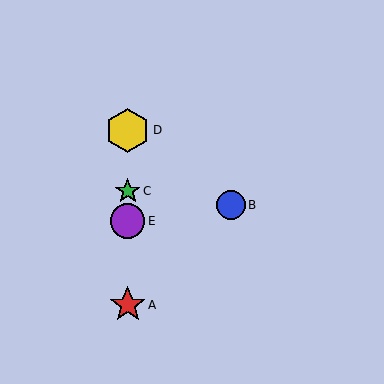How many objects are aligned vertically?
4 objects (A, C, D, E) are aligned vertically.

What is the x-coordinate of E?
Object E is at x≈128.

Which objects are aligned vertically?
Objects A, C, D, E are aligned vertically.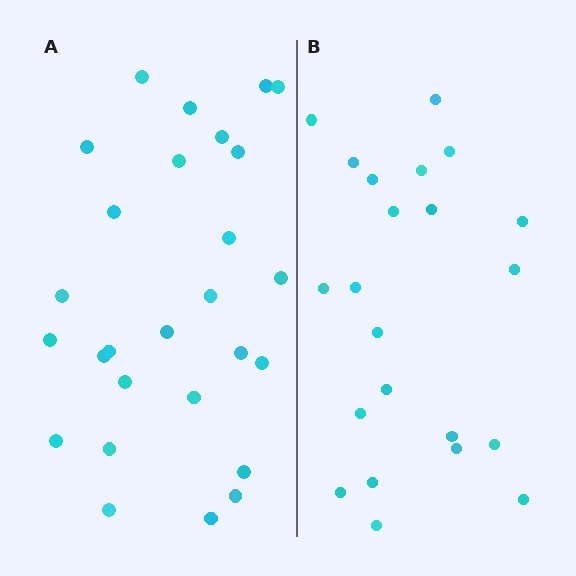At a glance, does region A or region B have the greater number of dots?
Region A (the left region) has more dots.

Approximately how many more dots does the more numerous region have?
Region A has about 5 more dots than region B.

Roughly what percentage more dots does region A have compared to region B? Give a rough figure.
About 25% more.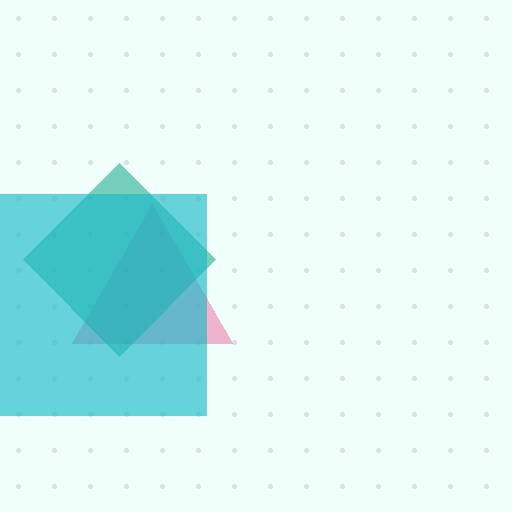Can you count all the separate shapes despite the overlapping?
Yes, there are 3 separate shapes.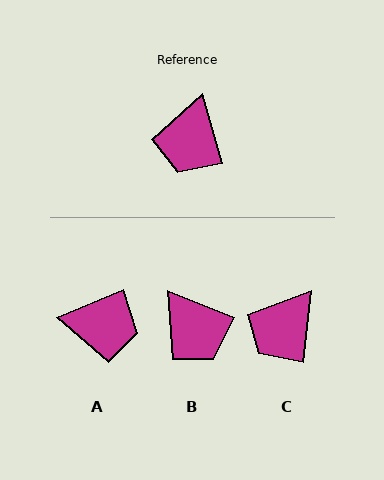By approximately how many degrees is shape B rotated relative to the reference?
Approximately 52 degrees counter-clockwise.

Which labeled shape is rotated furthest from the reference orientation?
A, about 97 degrees away.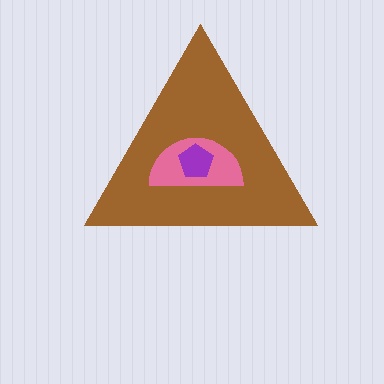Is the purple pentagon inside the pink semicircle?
Yes.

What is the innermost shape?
The purple pentagon.